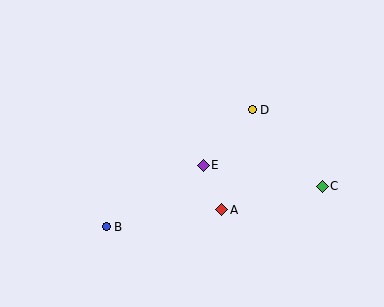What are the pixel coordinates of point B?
Point B is at (106, 227).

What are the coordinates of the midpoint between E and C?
The midpoint between E and C is at (263, 176).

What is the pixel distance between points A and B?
The distance between A and B is 117 pixels.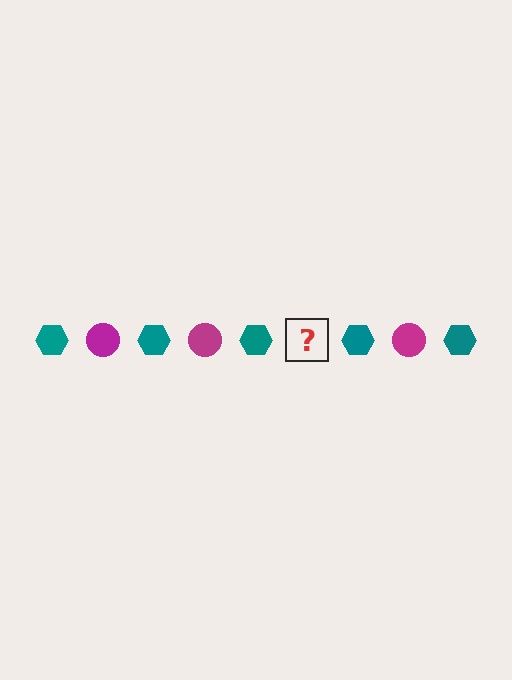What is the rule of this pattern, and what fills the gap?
The rule is that the pattern alternates between teal hexagon and magenta circle. The gap should be filled with a magenta circle.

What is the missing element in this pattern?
The missing element is a magenta circle.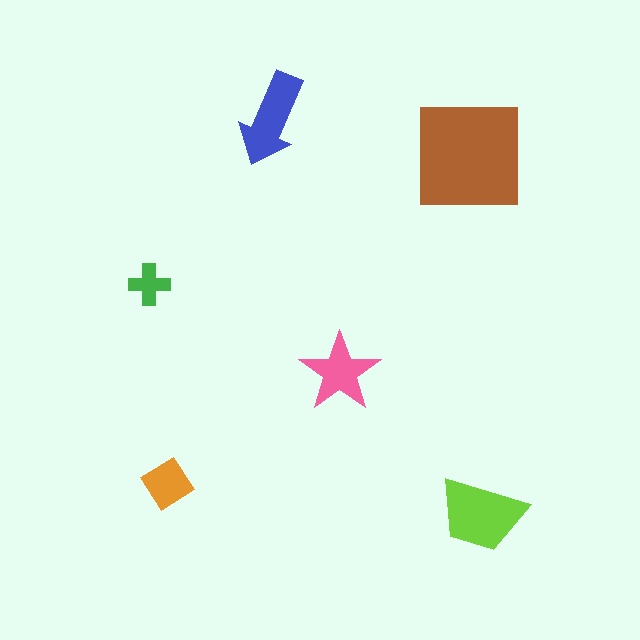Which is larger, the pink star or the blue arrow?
The blue arrow.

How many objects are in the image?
There are 6 objects in the image.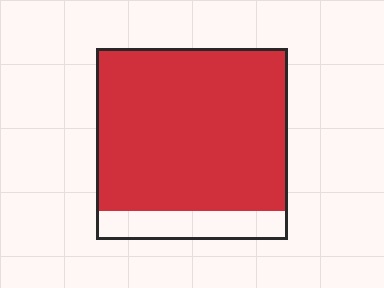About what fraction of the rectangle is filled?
About five sixths (5/6).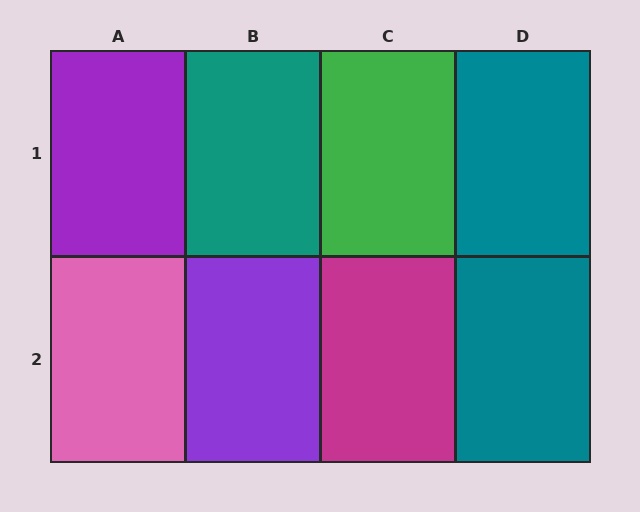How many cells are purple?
2 cells are purple.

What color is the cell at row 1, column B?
Teal.